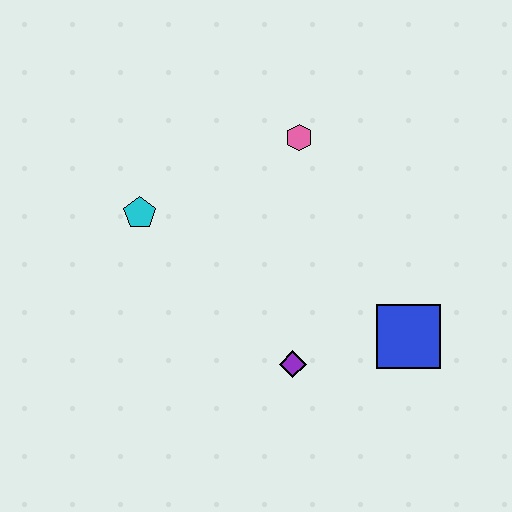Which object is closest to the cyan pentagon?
The pink hexagon is closest to the cyan pentagon.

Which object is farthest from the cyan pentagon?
The blue square is farthest from the cyan pentagon.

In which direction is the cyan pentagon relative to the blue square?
The cyan pentagon is to the left of the blue square.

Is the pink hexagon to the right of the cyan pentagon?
Yes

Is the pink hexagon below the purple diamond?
No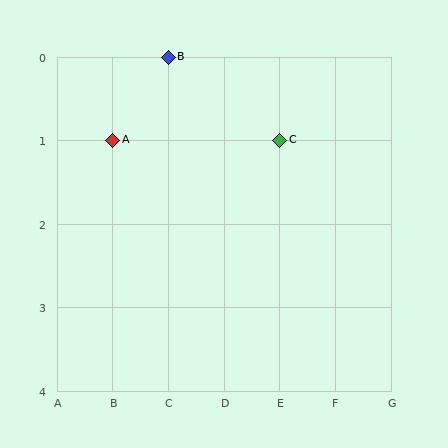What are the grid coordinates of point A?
Point A is at grid coordinates (B, 1).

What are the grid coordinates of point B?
Point B is at grid coordinates (C, 0).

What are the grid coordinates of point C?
Point C is at grid coordinates (E, 1).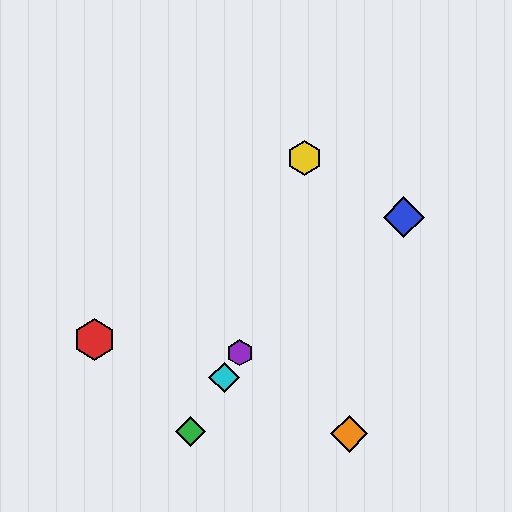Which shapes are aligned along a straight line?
The green diamond, the purple hexagon, the cyan diamond are aligned along a straight line.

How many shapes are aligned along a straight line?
3 shapes (the green diamond, the purple hexagon, the cyan diamond) are aligned along a straight line.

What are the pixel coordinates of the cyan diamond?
The cyan diamond is at (224, 378).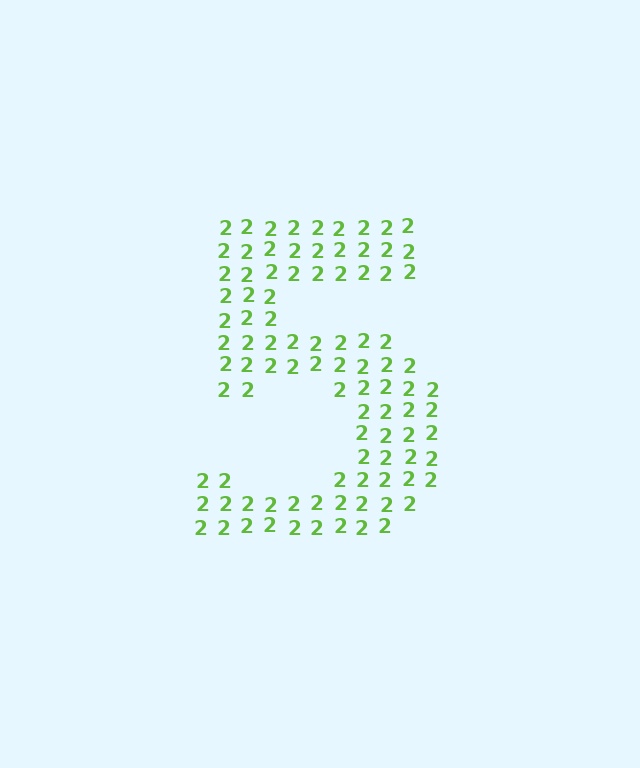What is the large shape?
The large shape is the digit 5.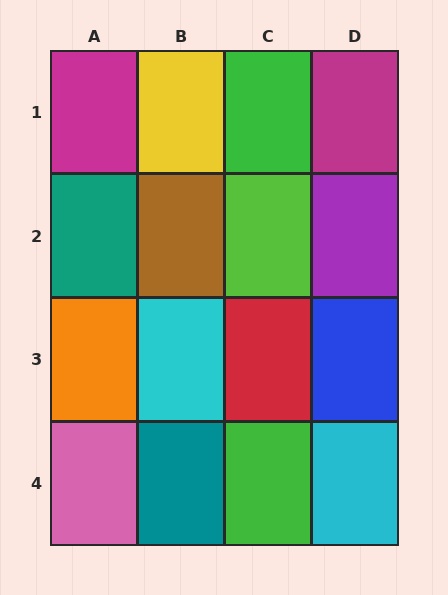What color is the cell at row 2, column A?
Teal.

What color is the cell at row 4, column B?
Teal.